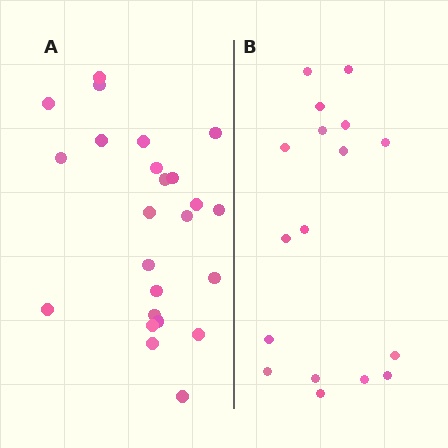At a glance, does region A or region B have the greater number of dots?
Region A (the left region) has more dots.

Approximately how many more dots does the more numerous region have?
Region A has roughly 8 or so more dots than region B.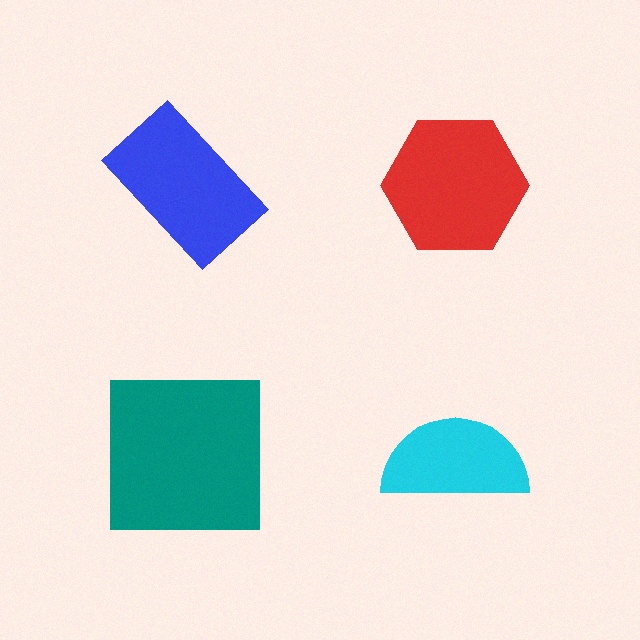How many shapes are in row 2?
2 shapes.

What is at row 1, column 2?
A red hexagon.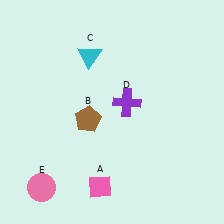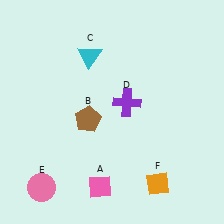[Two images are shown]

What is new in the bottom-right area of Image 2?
An orange diamond (F) was added in the bottom-right area of Image 2.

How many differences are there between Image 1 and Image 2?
There is 1 difference between the two images.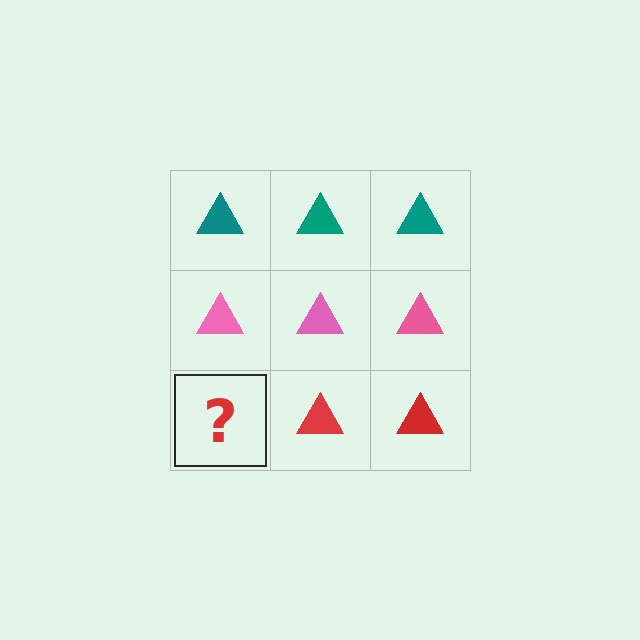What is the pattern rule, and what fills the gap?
The rule is that each row has a consistent color. The gap should be filled with a red triangle.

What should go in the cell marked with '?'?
The missing cell should contain a red triangle.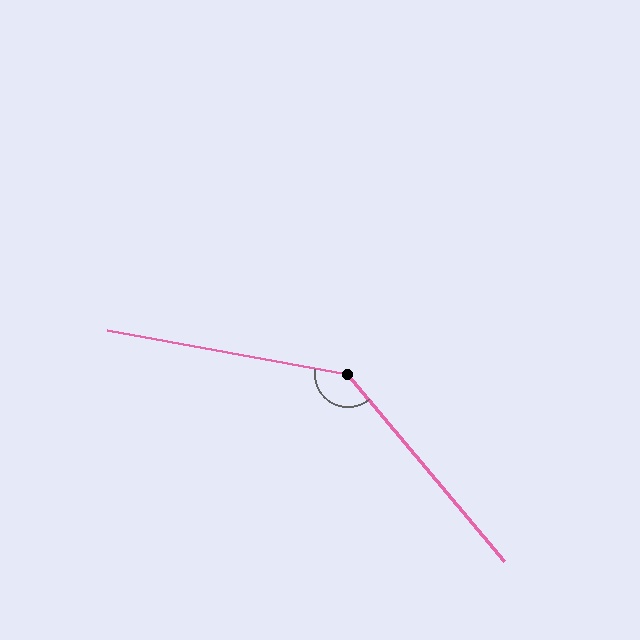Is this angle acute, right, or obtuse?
It is obtuse.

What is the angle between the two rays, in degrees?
Approximately 140 degrees.